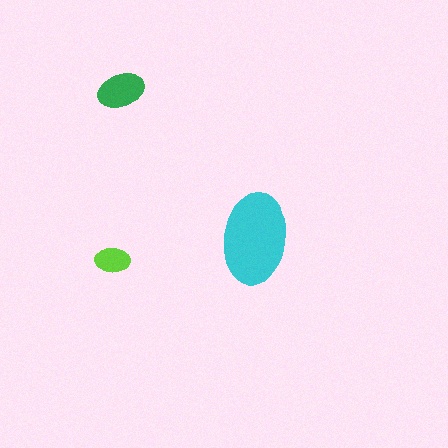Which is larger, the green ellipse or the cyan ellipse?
The cyan one.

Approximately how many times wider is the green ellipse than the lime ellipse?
About 1.5 times wider.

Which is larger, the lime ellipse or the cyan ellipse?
The cyan one.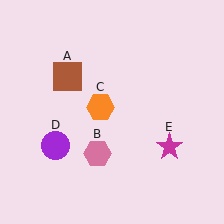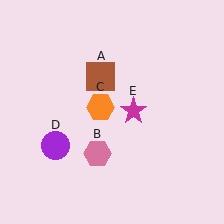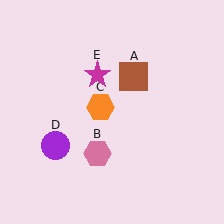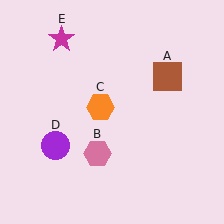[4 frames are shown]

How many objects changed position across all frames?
2 objects changed position: brown square (object A), magenta star (object E).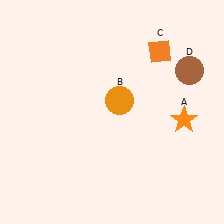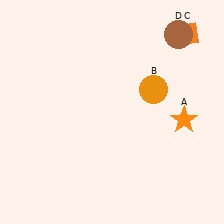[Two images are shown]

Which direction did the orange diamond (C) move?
The orange diamond (C) moved right.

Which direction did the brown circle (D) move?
The brown circle (D) moved up.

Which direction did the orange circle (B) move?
The orange circle (B) moved right.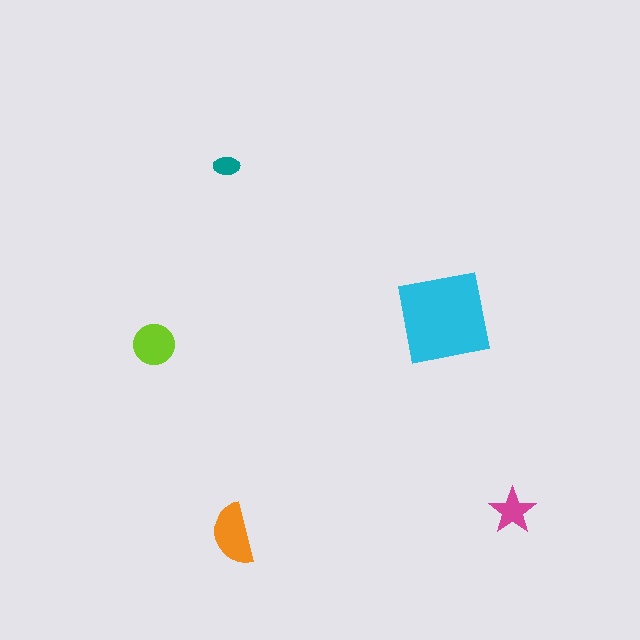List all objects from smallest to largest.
The teal ellipse, the magenta star, the lime circle, the orange semicircle, the cyan square.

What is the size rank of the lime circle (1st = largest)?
3rd.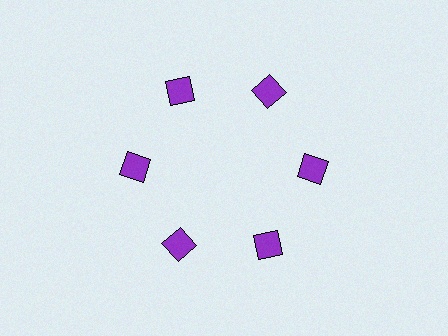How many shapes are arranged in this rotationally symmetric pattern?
There are 6 shapes, arranged in 6 groups of 1.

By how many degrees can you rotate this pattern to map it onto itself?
The pattern maps onto itself every 60 degrees of rotation.